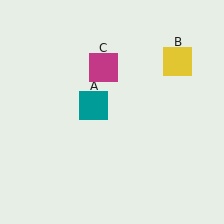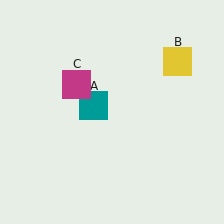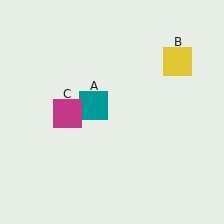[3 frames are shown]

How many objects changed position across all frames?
1 object changed position: magenta square (object C).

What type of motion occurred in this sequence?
The magenta square (object C) rotated counterclockwise around the center of the scene.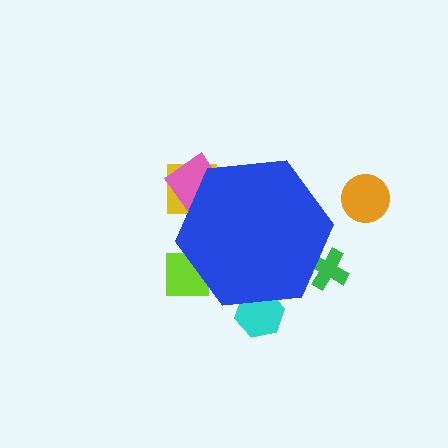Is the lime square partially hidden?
Yes, the lime square is partially hidden behind the blue hexagon.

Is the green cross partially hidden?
Yes, the green cross is partially hidden behind the blue hexagon.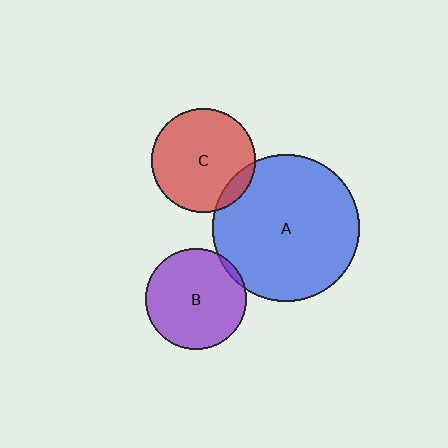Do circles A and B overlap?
Yes.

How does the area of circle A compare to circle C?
Approximately 2.0 times.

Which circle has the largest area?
Circle A (blue).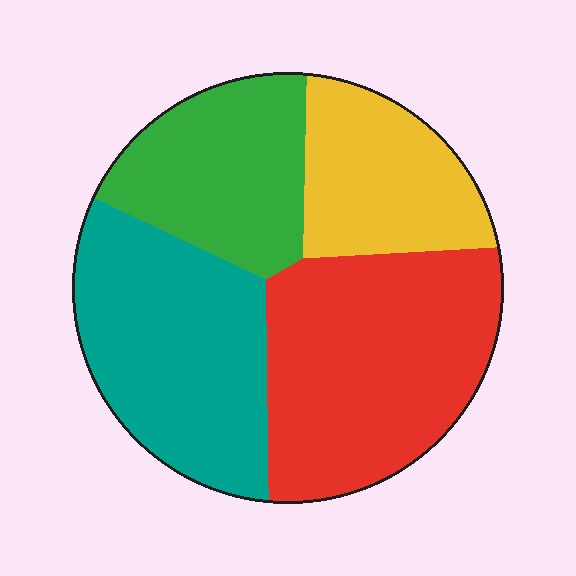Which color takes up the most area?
Red, at roughly 35%.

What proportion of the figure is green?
Green covers about 20% of the figure.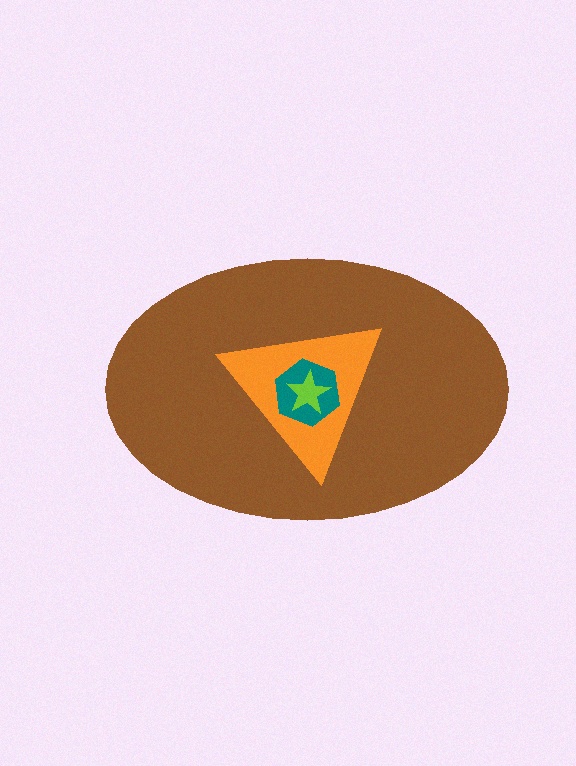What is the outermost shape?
The brown ellipse.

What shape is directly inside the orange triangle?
The teal hexagon.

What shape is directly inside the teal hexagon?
The lime star.